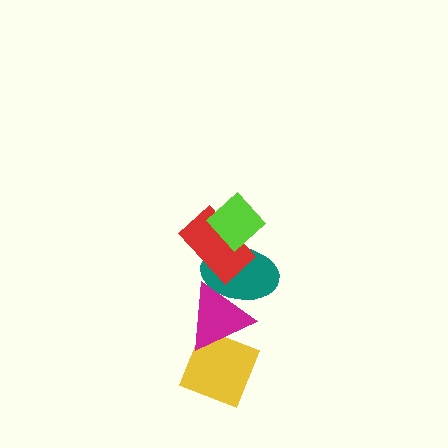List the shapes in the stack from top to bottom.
From top to bottom: the lime diamond, the red rectangle, the teal ellipse, the magenta triangle, the yellow diamond.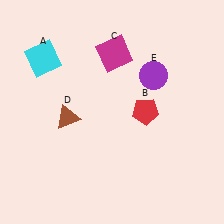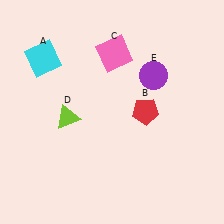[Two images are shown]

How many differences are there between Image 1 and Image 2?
There are 2 differences between the two images.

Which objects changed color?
C changed from magenta to pink. D changed from brown to lime.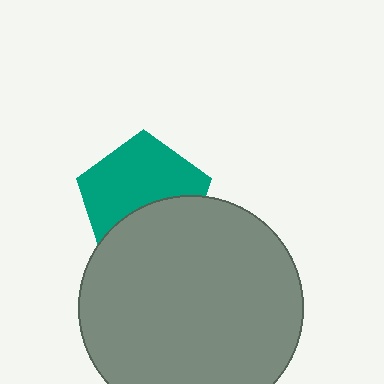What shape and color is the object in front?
The object in front is a gray circle.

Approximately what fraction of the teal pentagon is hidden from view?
Roughly 40% of the teal pentagon is hidden behind the gray circle.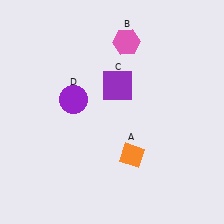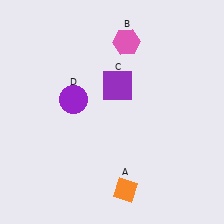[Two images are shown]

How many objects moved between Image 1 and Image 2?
1 object moved between the two images.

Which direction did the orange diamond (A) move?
The orange diamond (A) moved down.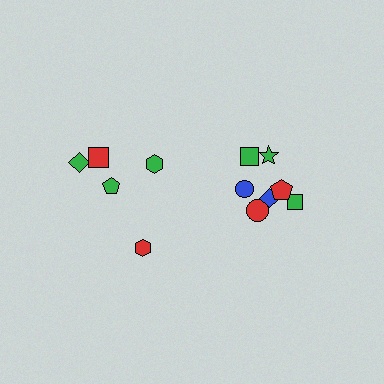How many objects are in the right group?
There are 7 objects.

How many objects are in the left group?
There are 5 objects.